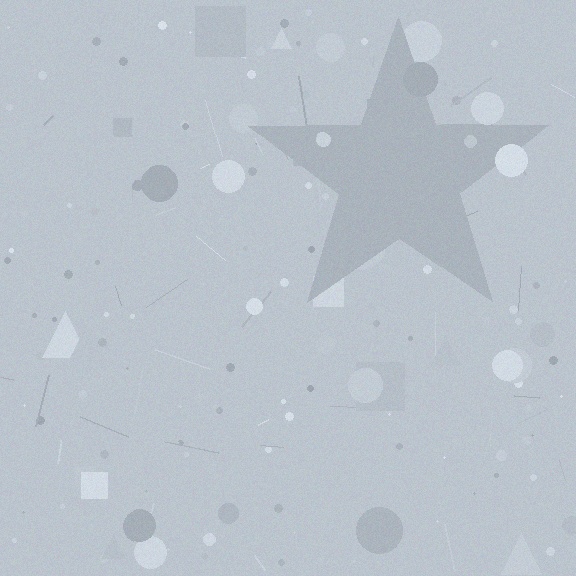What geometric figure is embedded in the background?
A star is embedded in the background.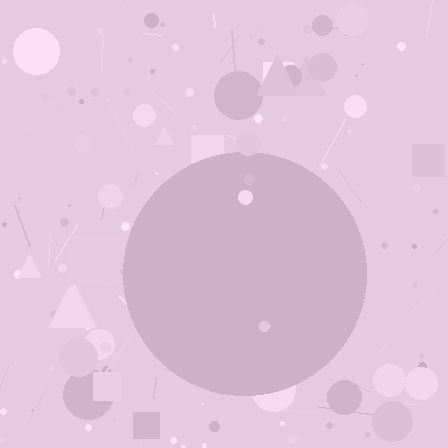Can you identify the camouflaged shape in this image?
The camouflaged shape is a circle.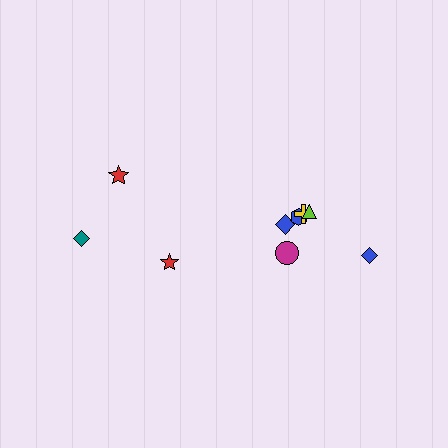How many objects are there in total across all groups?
There are 9 objects.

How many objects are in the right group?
There are 6 objects.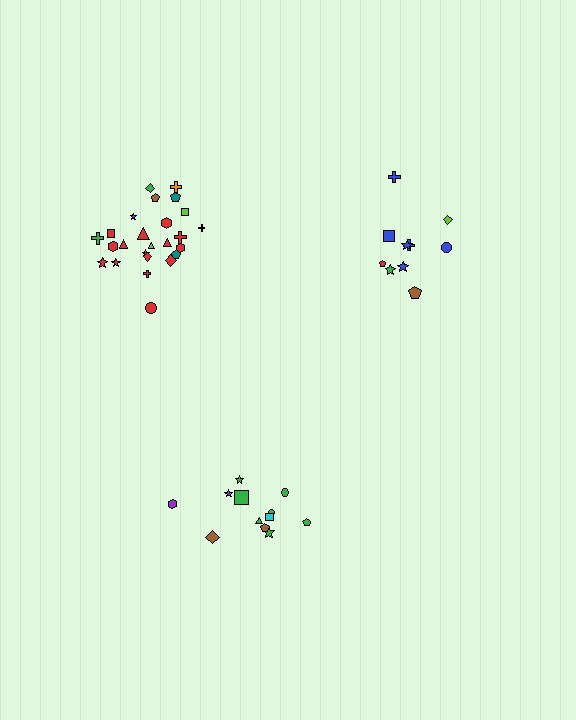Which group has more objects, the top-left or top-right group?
The top-left group.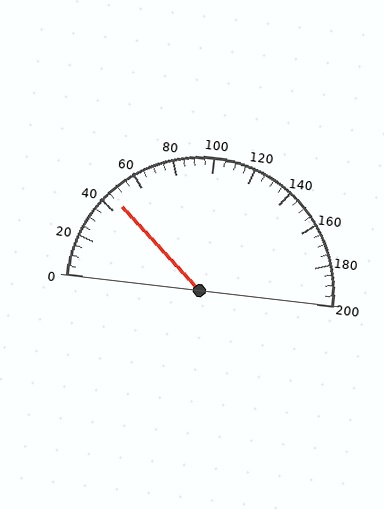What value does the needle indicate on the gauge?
The needle indicates approximately 45.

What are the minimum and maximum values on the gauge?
The gauge ranges from 0 to 200.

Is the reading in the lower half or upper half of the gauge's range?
The reading is in the lower half of the range (0 to 200).